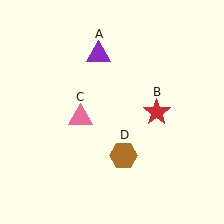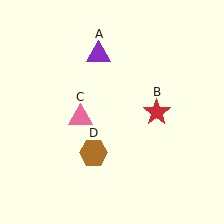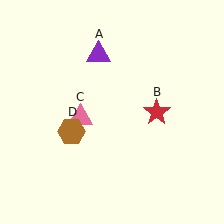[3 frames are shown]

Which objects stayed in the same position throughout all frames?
Purple triangle (object A) and red star (object B) and pink triangle (object C) remained stationary.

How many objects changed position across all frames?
1 object changed position: brown hexagon (object D).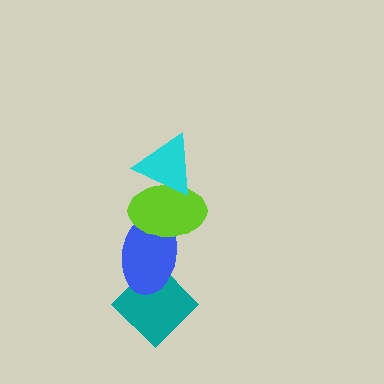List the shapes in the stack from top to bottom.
From top to bottom: the cyan triangle, the lime ellipse, the blue ellipse, the teal diamond.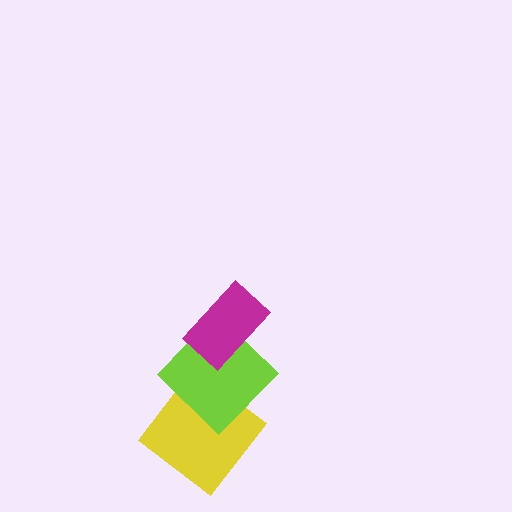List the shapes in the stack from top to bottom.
From top to bottom: the magenta rectangle, the lime diamond, the yellow diamond.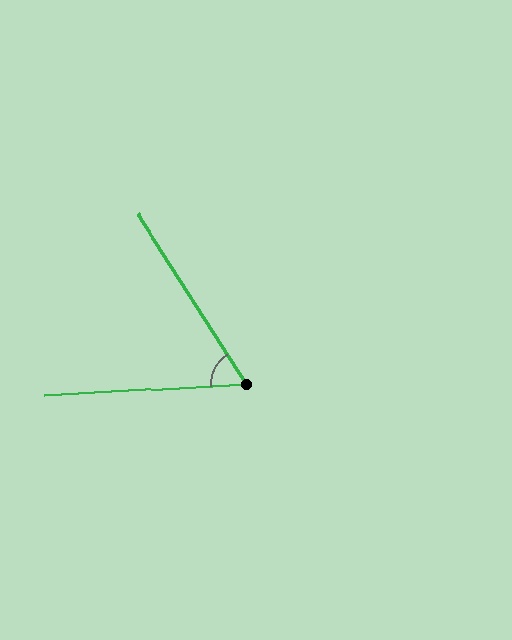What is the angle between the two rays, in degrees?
Approximately 61 degrees.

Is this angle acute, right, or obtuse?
It is acute.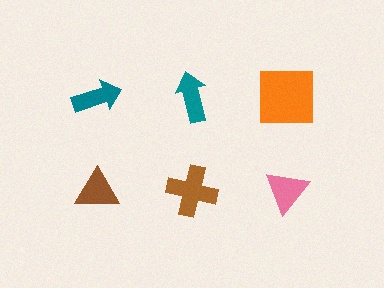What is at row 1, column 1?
A teal arrow.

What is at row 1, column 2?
A teal arrow.